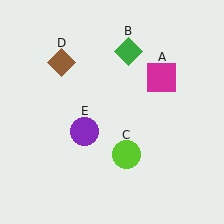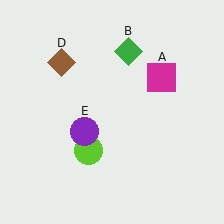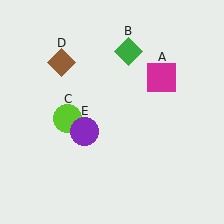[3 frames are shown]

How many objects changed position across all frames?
1 object changed position: lime circle (object C).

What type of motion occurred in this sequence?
The lime circle (object C) rotated clockwise around the center of the scene.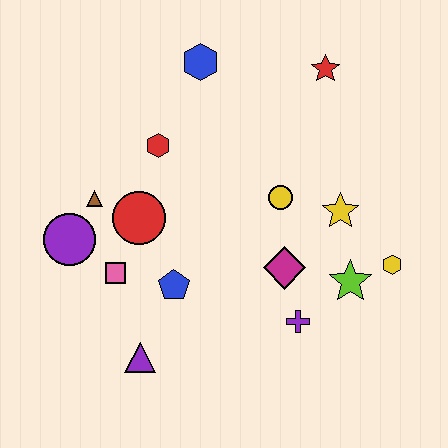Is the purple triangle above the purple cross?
No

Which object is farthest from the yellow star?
The purple circle is farthest from the yellow star.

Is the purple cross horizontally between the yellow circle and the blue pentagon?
No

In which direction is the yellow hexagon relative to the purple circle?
The yellow hexagon is to the right of the purple circle.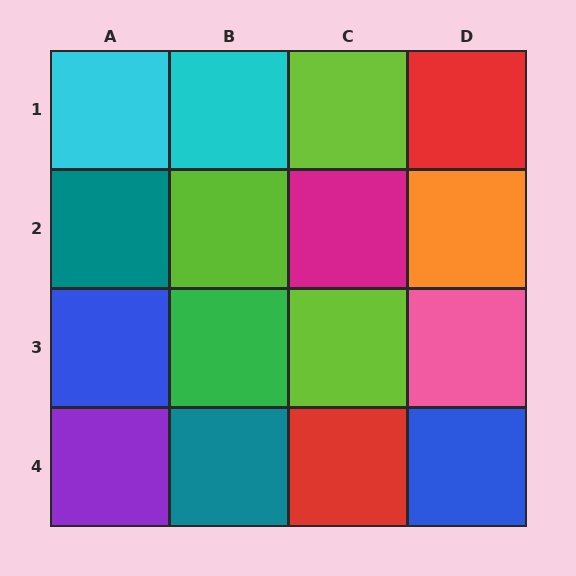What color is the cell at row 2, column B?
Lime.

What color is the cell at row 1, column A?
Cyan.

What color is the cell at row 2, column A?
Teal.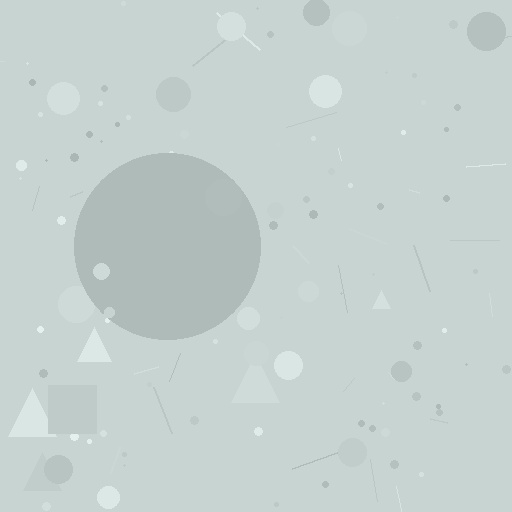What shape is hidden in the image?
A circle is hidden in the image.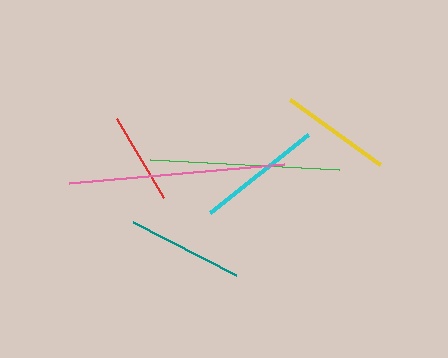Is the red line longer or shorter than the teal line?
The teal line is longer than the red line.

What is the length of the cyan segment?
The cyan segment is approximately 125 pixels long.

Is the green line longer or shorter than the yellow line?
The green line is longer than the yellow line.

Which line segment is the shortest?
The red line is the shortest at approximately 92 pixels.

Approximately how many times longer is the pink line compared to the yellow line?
The pink line is approximately 1.9 times the length of the yellow line.